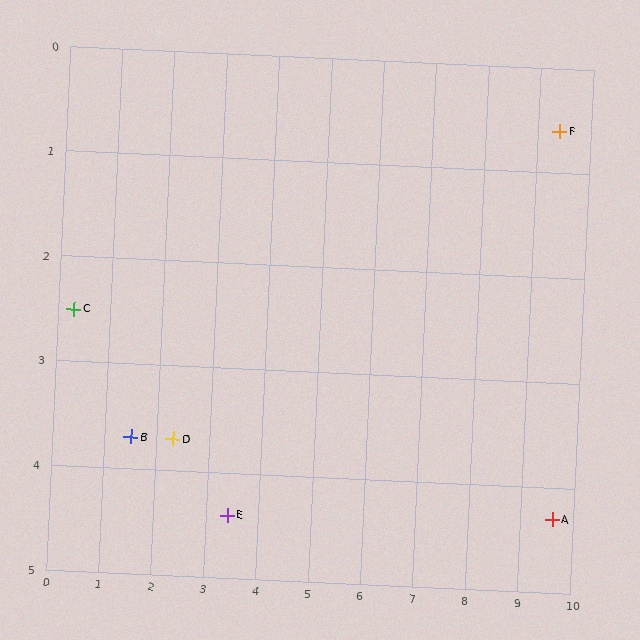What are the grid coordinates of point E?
Point E is at approximately (3.4, 4.4).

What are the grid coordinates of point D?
Point D is at approximately (2.3, 3.7).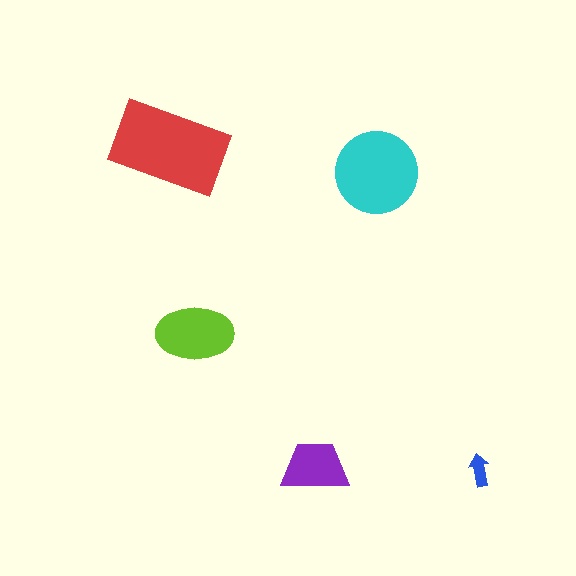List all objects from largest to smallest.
The red rectangle, the cyan circle, the lime ellipse, the purple trapezoid, the blue arrow.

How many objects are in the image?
There are 5 objects in the image.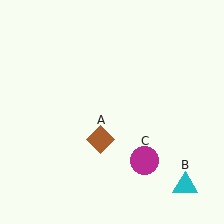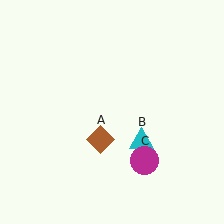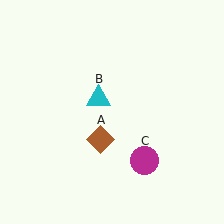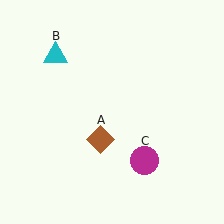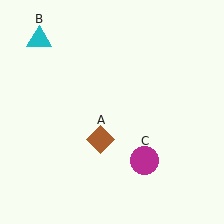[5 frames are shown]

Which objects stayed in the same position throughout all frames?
Brown diamond (object A) and magenta circle (object C) remained stationary.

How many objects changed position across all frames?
1 object changed position: cyan triangle (object B).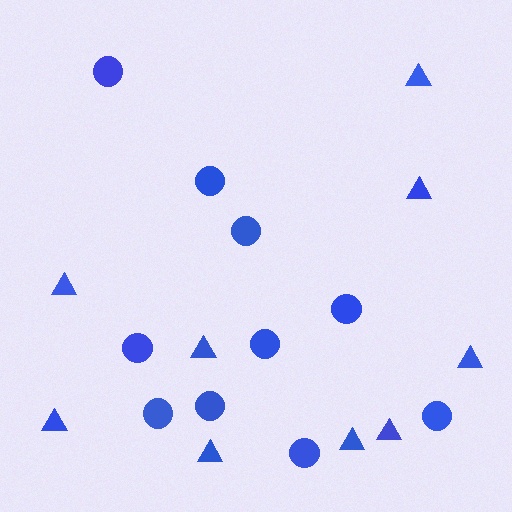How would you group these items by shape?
There are 2 groups: one group of circles (10) and one group of triangles (9).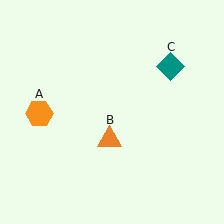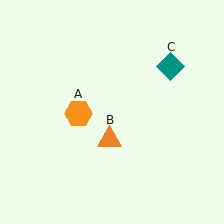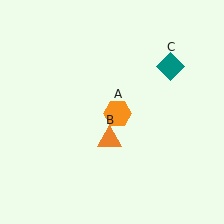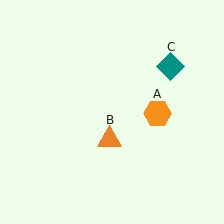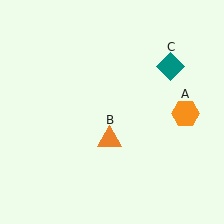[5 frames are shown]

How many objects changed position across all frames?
1 object changed position: orange hexagon (object A).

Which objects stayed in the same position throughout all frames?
Orange triangle (object B) and teal diamond (object C) remained stationary.